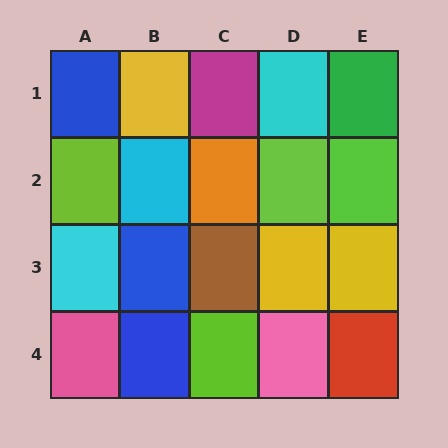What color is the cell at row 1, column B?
Yellow.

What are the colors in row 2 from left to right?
Lime, cyan, orange, lime, lime.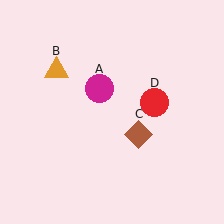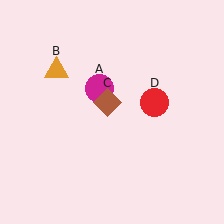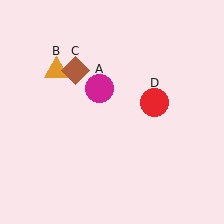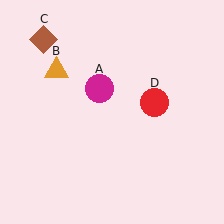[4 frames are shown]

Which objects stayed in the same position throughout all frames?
Magenta circle (object A) and orange triangle (object B) and red circle (object D) remained stationary.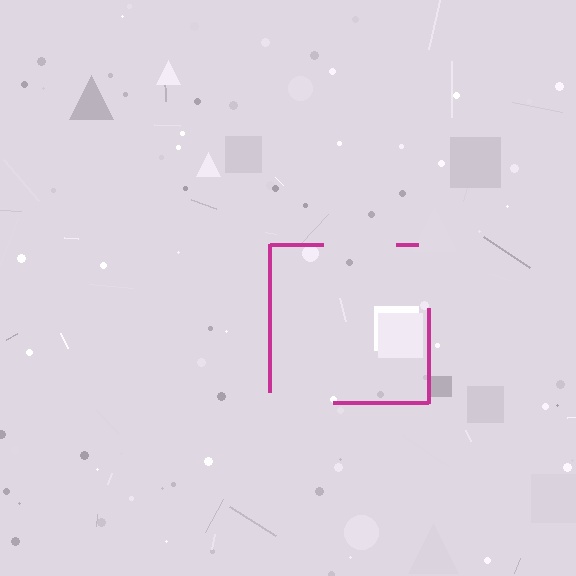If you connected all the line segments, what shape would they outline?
They would outline a square.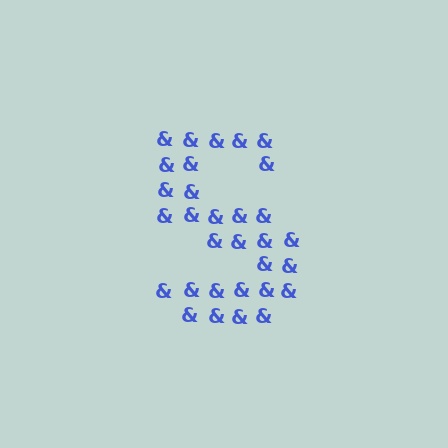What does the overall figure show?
The overall figure shows the letter S.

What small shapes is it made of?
It is made of small ampersands.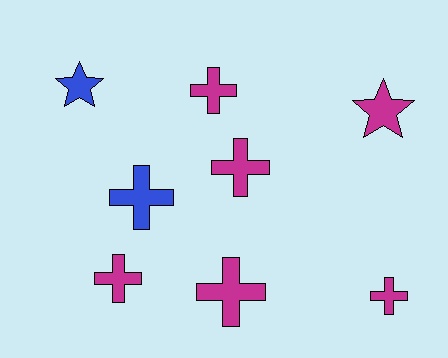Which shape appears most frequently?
Cross, with 6 objects.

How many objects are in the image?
There are 8 objects.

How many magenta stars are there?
There is 1 magenta star.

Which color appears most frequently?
Magenta, with 6 objects.